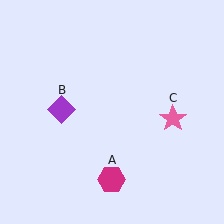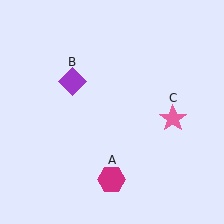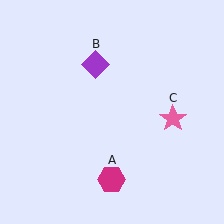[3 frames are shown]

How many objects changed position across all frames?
1 object changed position: purple diamond (object B).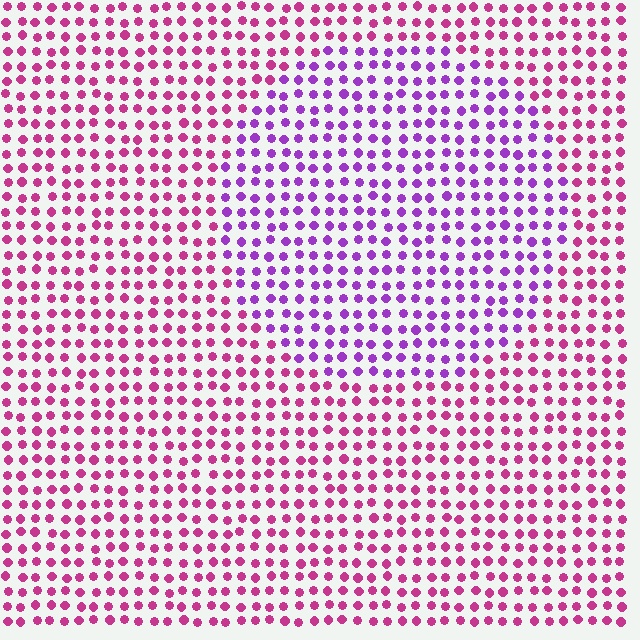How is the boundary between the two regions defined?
The boundary is defined purely by a slight shift in hue (about 41 degrees). Spacing, size, and orientation are identical on both sides.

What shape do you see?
I see a circle.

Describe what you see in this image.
The image is filled with small magenta elements in a uniform arrangement. A circle-shaped region is visible where the elements are tinted to a slightly different hue, forming a subtle color boundary.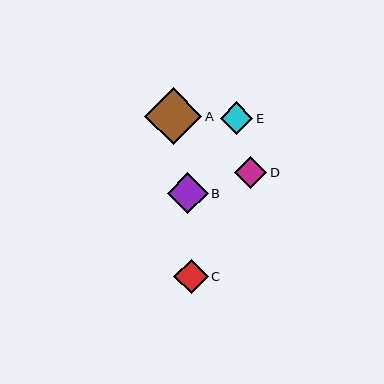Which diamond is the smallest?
Diamond E is the smallest with a size of approximately 33 pixels.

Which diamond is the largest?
Diamond A is the largest with a size of approximately 57 pixels.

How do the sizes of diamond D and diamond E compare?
Diamond D and diamond E are approximately the same size.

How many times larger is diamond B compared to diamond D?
Diamond B is approximately 1.2 times the size of diamond D.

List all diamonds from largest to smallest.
From largest to smallest: A, B, C, D, E.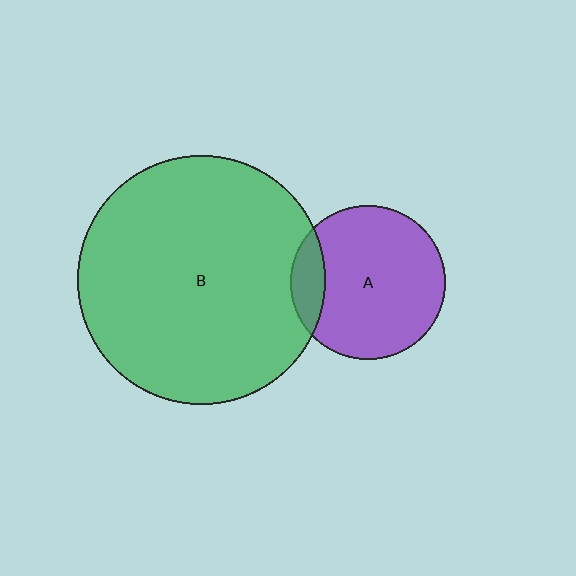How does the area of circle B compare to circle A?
Approximately 2.6 times.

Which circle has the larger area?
Circle B (green).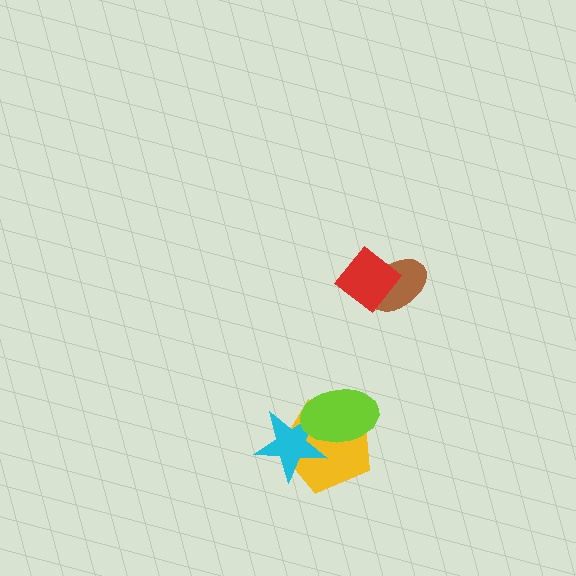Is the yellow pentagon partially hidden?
Yes, it is partially covered by another shape.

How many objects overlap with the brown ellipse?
1 object overlaps with the brown ellipse.